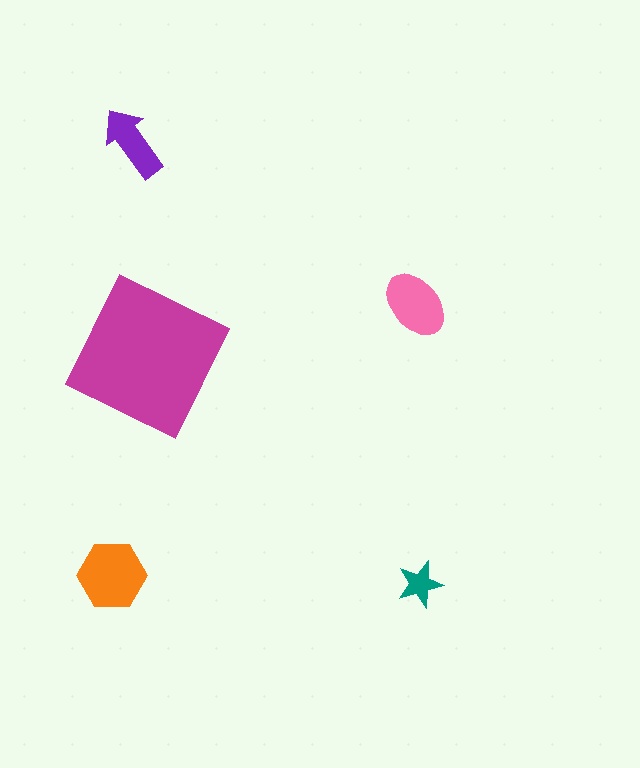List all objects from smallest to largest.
The teal star, the purple arrow, the pink ellipse, the orange hexagon, the magenta square.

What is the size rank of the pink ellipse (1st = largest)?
3rd.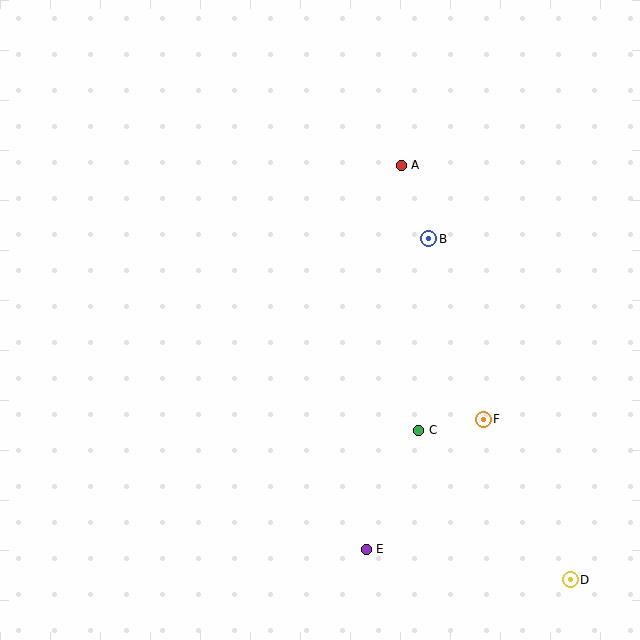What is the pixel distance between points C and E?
The distance between C and E is 130 pixels.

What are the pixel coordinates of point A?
Point A is at (401, 165).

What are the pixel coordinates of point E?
Point E is at (366, 549).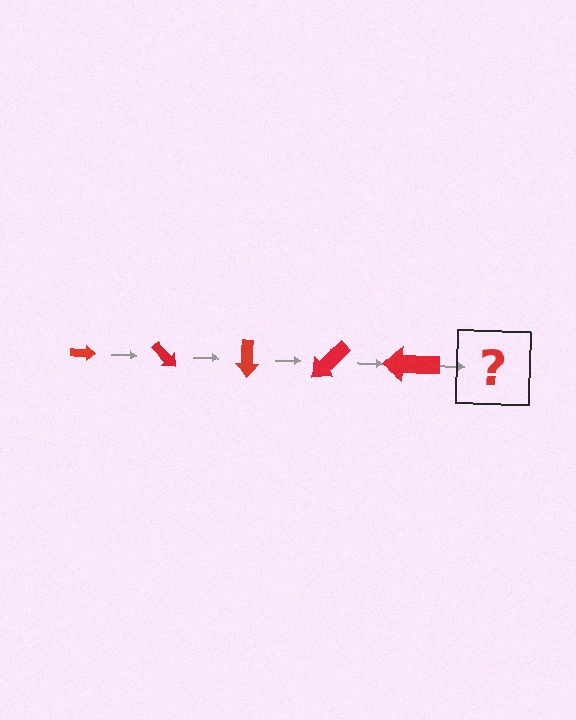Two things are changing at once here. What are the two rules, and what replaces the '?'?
The two rules are that the arrow grows larger each step and it rotates 45 degrees each step. The '?' should be an arrow, larger than the previous one and rotated 225 degrees from the start.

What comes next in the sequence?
The next element should be an arrow, larger than the previous one and rotated 225 degrees from the start.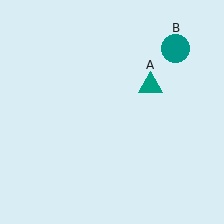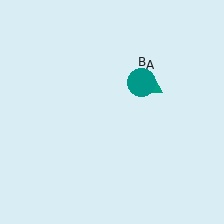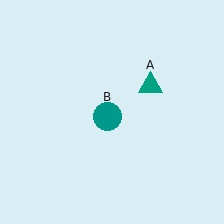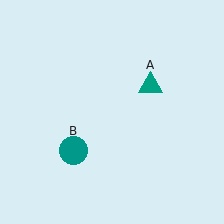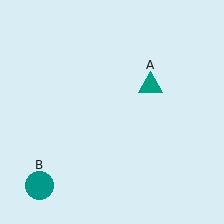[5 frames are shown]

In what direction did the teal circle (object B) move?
The teal circle (object B) moved down and to the left.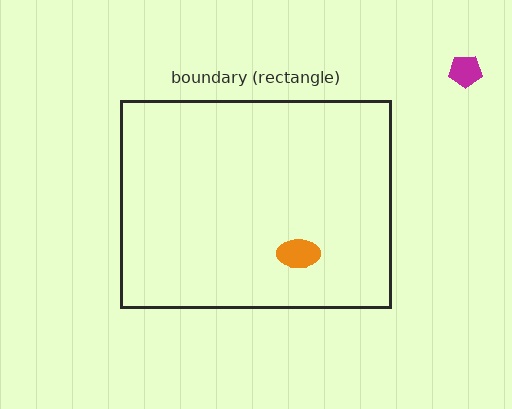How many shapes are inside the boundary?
1 inside, 1 outside.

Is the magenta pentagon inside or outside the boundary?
Outside.